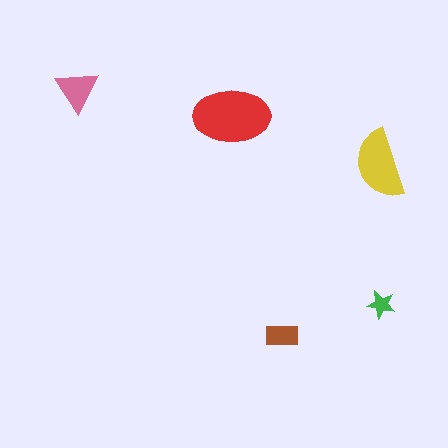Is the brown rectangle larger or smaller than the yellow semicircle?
Smaller.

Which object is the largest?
The red ellipse.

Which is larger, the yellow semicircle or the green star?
The yellow semicircle.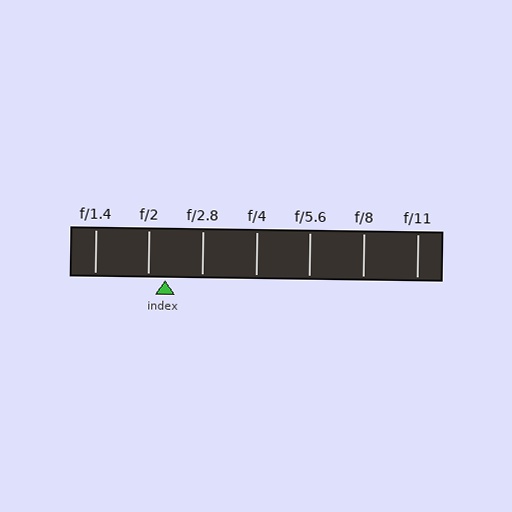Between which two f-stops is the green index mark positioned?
The index mark is between f/2 and f/2.8.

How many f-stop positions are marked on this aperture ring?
There are 7 f-stop positions marked.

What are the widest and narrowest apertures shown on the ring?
The widest aperture shown is f/1.4 and the narrowest is f/11.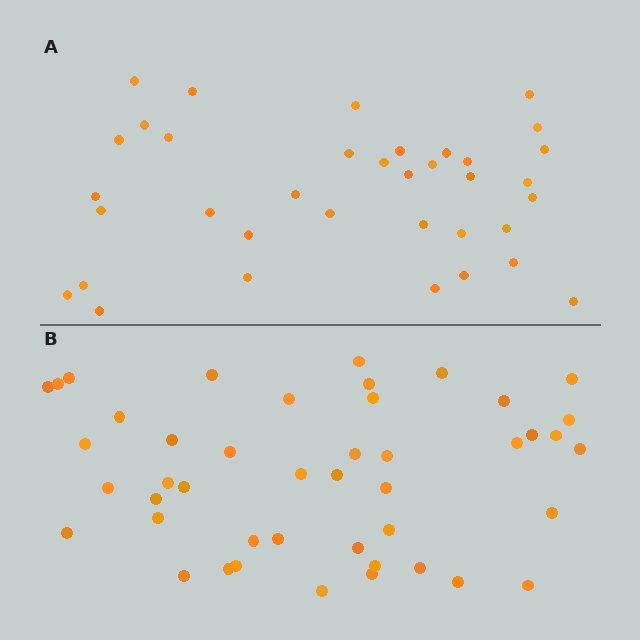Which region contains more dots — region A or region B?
Region B (the bottom region) has more dots.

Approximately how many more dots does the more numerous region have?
Region B has roughly 8 or so more dots than region A.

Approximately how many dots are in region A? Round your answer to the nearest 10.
About 40 dots. (The exact count is 36, which rounds to 40.)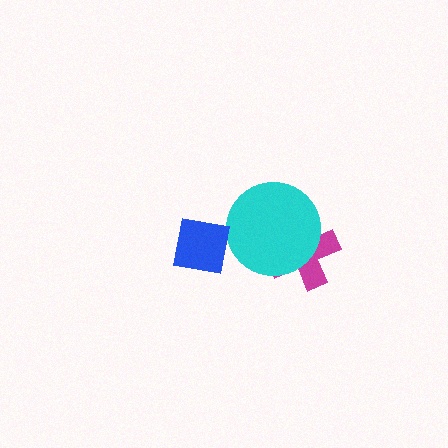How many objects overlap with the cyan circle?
1 object overlaps with the cyan circle.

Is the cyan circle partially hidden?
No, no other shape covers it.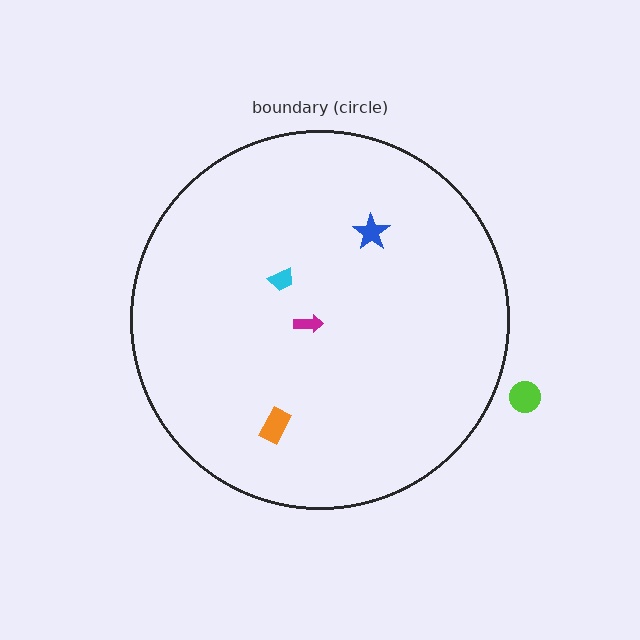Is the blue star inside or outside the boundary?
Inside.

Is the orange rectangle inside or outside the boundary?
Inside.